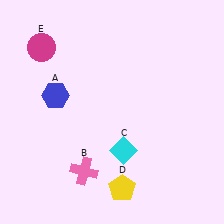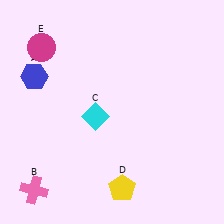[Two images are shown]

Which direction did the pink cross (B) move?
The pink cross (B) moved left.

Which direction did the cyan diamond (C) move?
The cyan diamond (C) moved up.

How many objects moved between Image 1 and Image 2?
3 objects moved between the two images.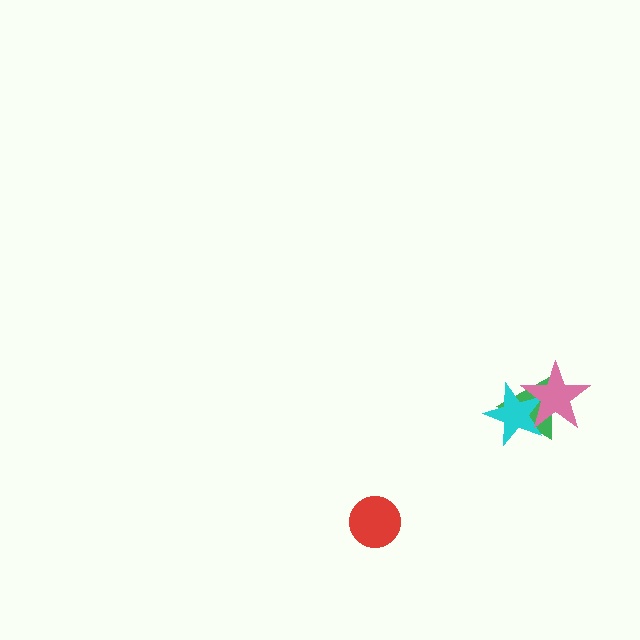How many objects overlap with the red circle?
0 objects overlap with the red circle.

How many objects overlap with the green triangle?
2 objects overlap with the green triangle.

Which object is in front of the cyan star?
The pink star is in front of the cyan star.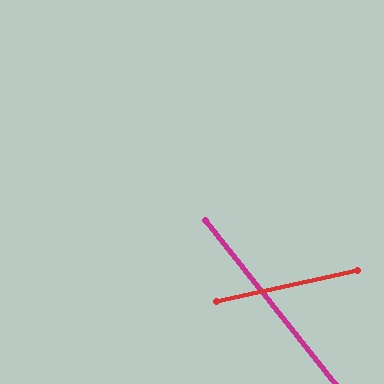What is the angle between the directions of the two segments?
Approximately 64 degrees.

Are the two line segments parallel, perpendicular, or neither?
Neither parallel nor perpendicular — they differ by about 64°.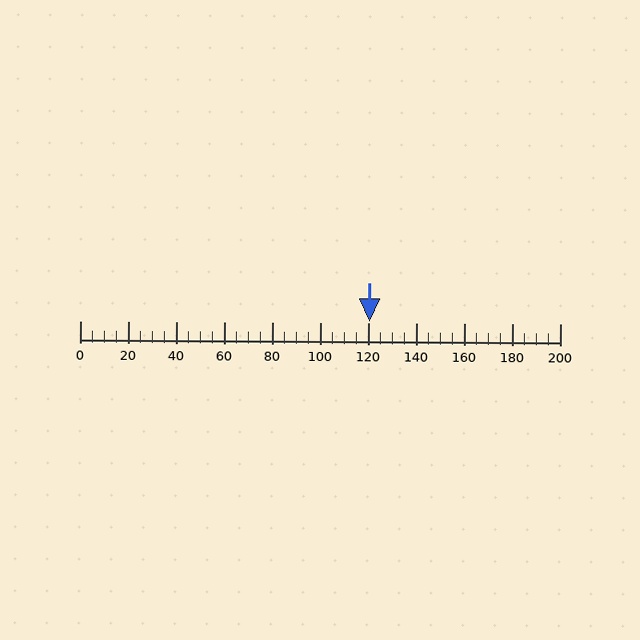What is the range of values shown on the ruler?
The ruler shows values from 0 to 200.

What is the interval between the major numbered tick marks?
The major tick marks are spaced 20 units apart.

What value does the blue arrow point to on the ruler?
The blue arrow points to approximately 121.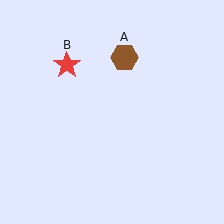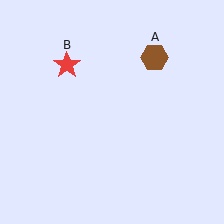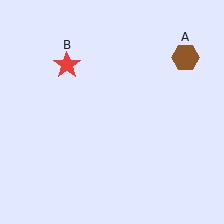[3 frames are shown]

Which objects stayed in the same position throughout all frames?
Red star (object B) remained stationary.